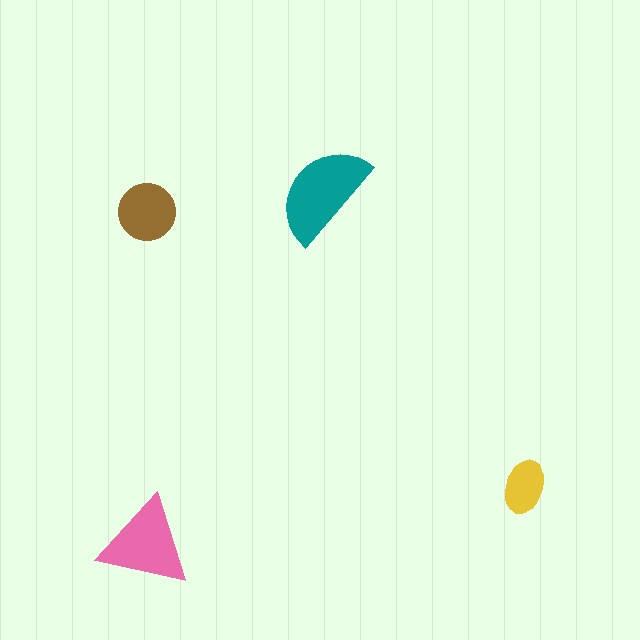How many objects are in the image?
There are 4 objects in the image.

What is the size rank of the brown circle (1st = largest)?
3rd.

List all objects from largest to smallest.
The teal semicircle, the pink triangle, the brown circle, the yellow ellipse.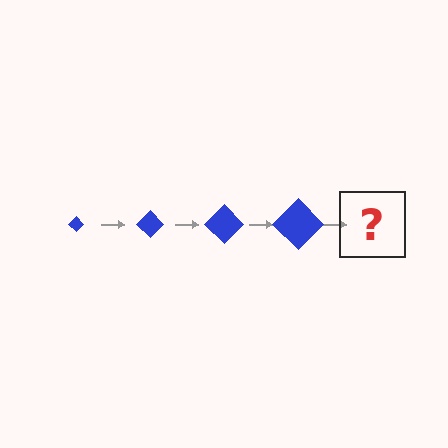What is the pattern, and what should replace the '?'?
The pattern is that the diamond gets progressively larger each step. The '?' should be a blue diamond, larger than the previous one.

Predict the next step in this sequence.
The next step is a blue diamond, larger than the previous one.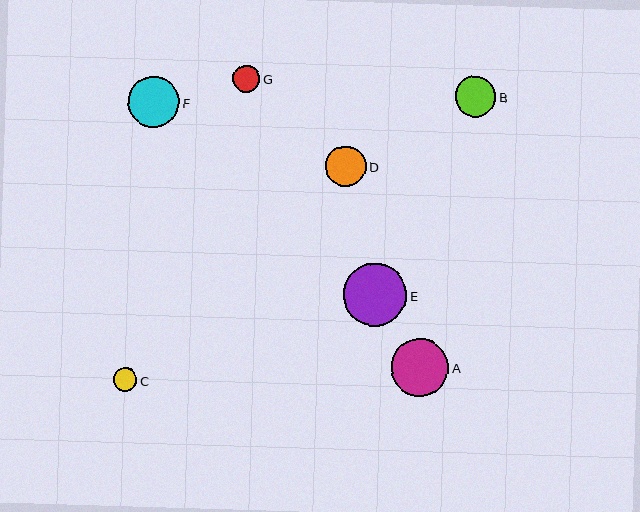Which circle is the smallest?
Circle C is the smallest with a size of approximately 24 pixels.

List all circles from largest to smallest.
From largest to smallest: E, A, F, D, B, G, C.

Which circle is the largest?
Circle E is the largest with a size of approximately 63 pixels.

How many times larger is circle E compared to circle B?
Circle E is approximately 1.6 times the size of circle B.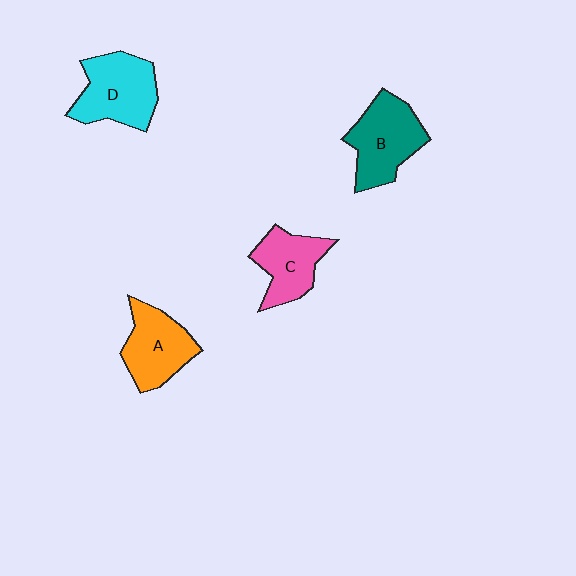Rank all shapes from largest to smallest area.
From largest to smallest: D (cyan), B (teal), A (orange), C (pink).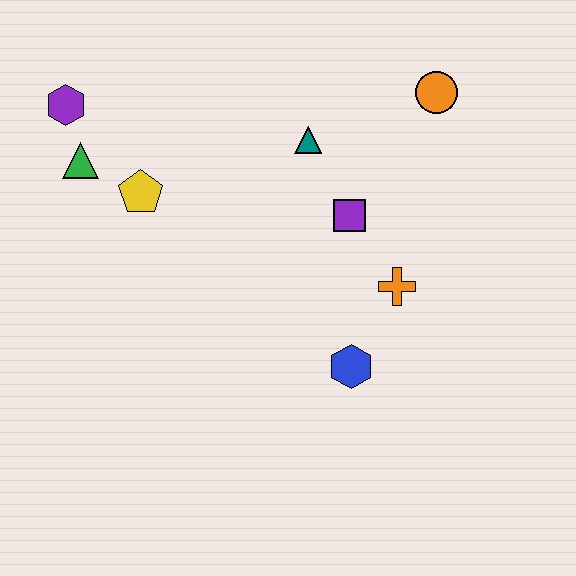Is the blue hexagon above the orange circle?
No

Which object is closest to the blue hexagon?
The orange cross is closest to the blue hexagon.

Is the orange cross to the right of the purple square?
Yes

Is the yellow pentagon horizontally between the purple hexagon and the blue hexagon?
Yes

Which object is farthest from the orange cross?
The purple hexagon is farthest from the orange cross.